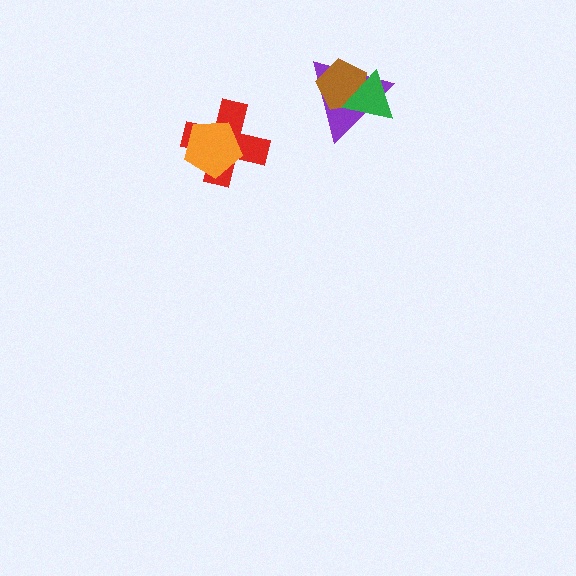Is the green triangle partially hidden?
No, no other shape covers it.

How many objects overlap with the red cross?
1 object overlaps with the red cross.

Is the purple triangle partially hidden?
Yes, it is partially covered by another shape.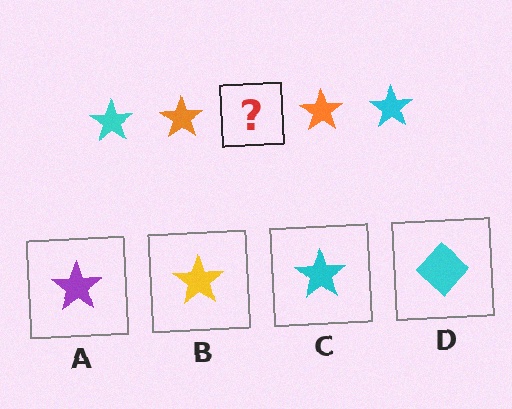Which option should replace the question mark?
Option C.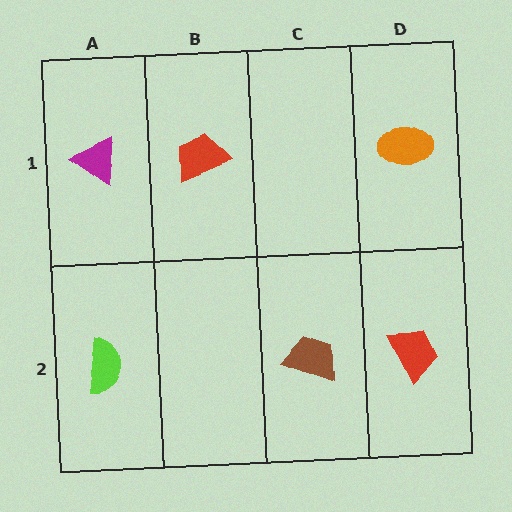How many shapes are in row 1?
3 shapes.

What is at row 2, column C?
A brown trapezoid.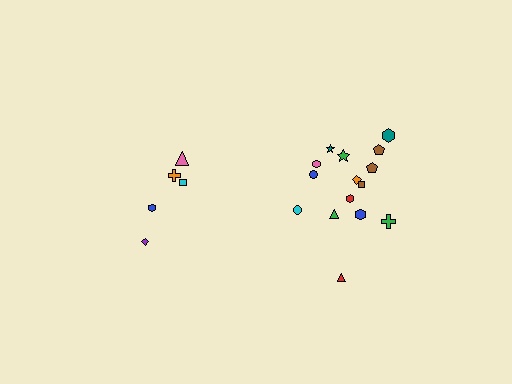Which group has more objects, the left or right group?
The right group.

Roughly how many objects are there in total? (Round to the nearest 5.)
Roughly 20 objects in total.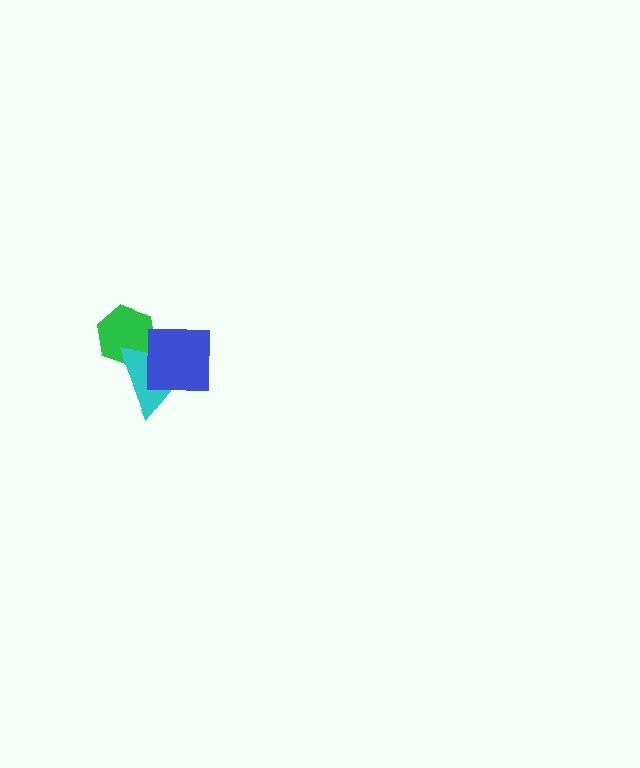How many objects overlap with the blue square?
1 object overlaps with the blue square.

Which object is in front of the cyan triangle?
The blue square is in front of the cyan triangle.